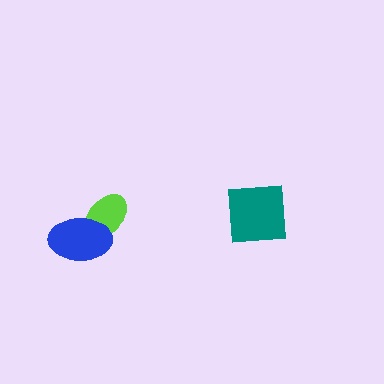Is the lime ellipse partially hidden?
Yes, it is partially covered by another shape.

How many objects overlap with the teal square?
0 objects overlap with the teal square.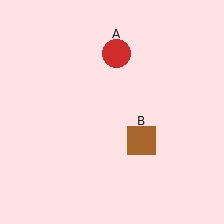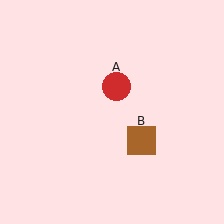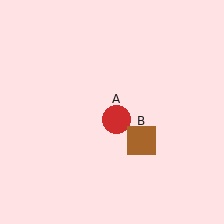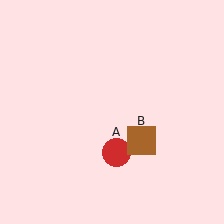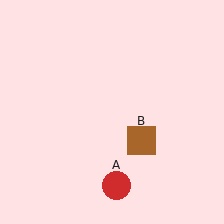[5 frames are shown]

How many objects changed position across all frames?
1 object changed position: red circle (object A).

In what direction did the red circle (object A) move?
The red circle (object A) moved down.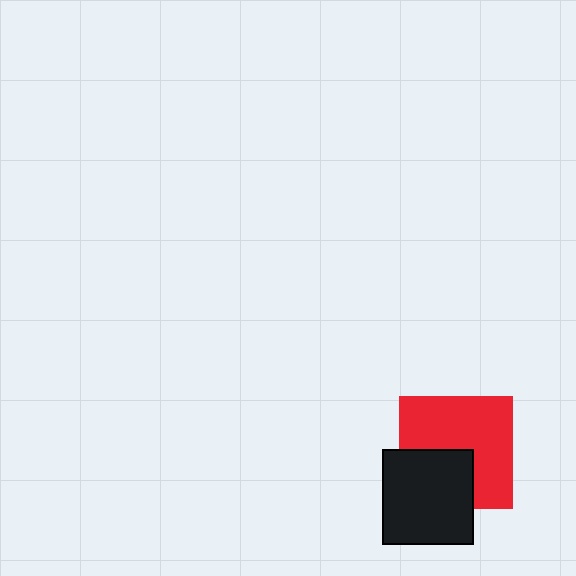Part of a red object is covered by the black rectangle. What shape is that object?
It is a square.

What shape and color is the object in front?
The object in front is a black rectangle.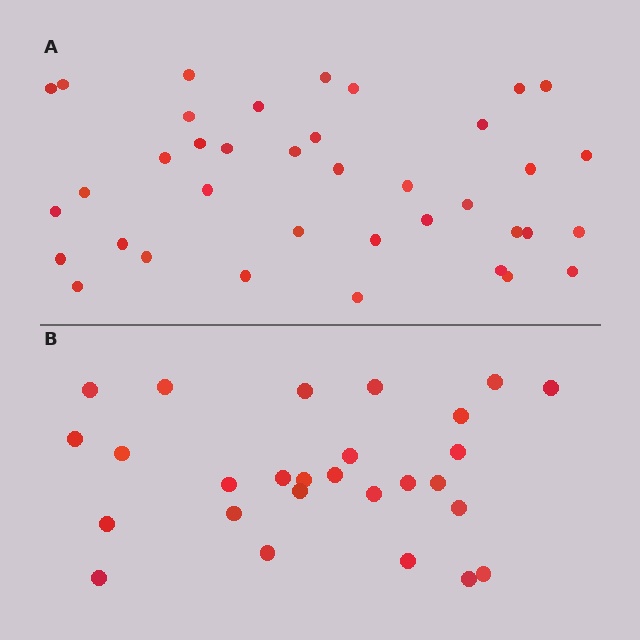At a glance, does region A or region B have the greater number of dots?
Region A (the top region) has more dots.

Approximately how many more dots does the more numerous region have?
Region A has roughly 12 or so more dots than region B.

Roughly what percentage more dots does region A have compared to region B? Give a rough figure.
About 40% more.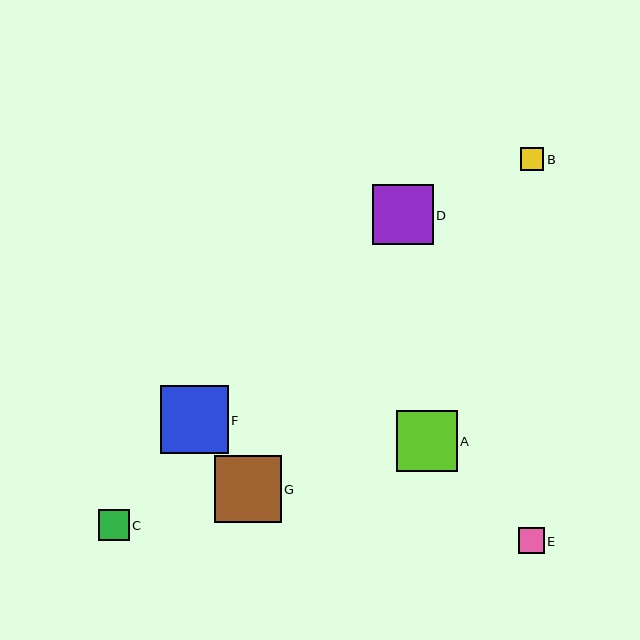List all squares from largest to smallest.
From largest to smallest: F, G, A, D, C, E, B.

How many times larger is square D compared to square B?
Square D is approximately 2.6 times the size of square B.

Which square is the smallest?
Square B is the smallest with a size of approximately 23 pixels.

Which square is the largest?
Square F is the largest with a size of approximately 68 pixels.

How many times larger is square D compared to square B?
Square D is approximately 2.6 times the size of square B.